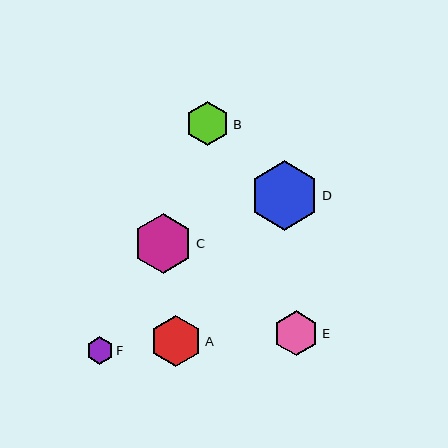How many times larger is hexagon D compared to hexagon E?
Hexagon D is approximately 1.5 times the size of hexagon E.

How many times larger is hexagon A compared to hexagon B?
Hexagon A is approximately 1.2 times the size of hexagon B.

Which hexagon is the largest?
Hexagon D is the largest with a size of approximately 69 pixels.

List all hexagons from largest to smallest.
From largest to smallest: D, C, A, E, B, F.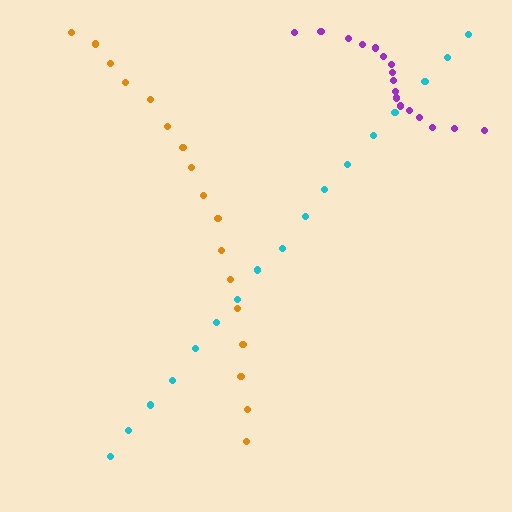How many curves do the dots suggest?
There are 3 distinct paths.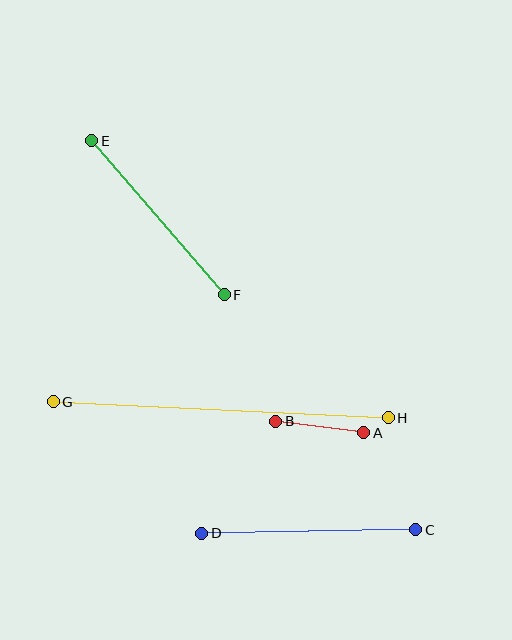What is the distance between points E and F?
The distance is approximately 203 pixels.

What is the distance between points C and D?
The distance is approximately 214 pixels.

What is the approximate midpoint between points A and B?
The midpoint is at approximately (320, 427) pixels.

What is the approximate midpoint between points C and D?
The midpoint is at approximately (309, 532) pixels.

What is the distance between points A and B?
The distance is approximately 89 pixels.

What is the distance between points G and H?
The distance is approximately 335 pixels.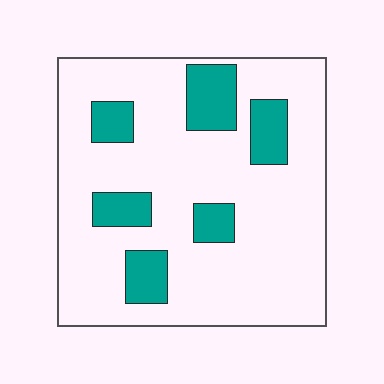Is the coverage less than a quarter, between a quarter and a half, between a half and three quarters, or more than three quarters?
Less than a quarter.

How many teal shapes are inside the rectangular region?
6.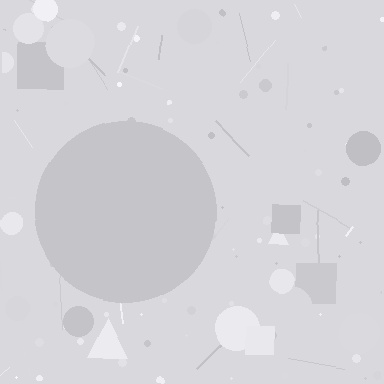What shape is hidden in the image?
A circle is hidden in the image.